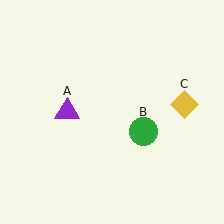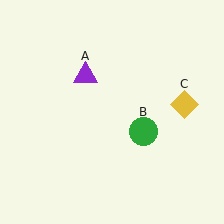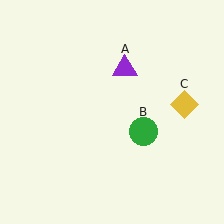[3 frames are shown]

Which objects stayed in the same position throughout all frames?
Green circle (object B) and yellow diamond (object C) remained stationary.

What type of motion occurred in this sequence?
The purple triangle (object A) rotated clockwise around the center of the scene.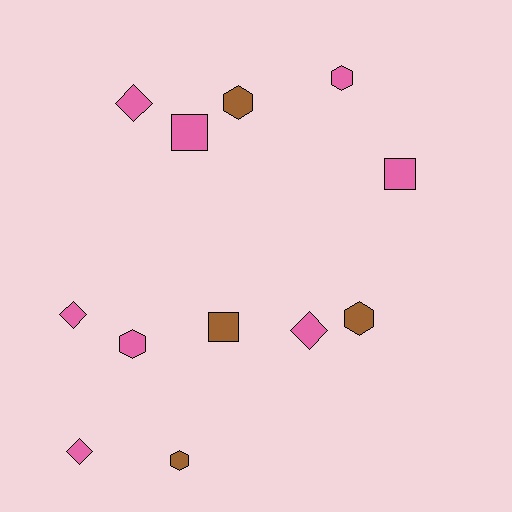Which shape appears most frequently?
Hexagon, with 5 objects.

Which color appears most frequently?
Pink, with 8 objects.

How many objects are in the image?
There are 12 objects.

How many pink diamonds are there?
There are 4 pink diamonds.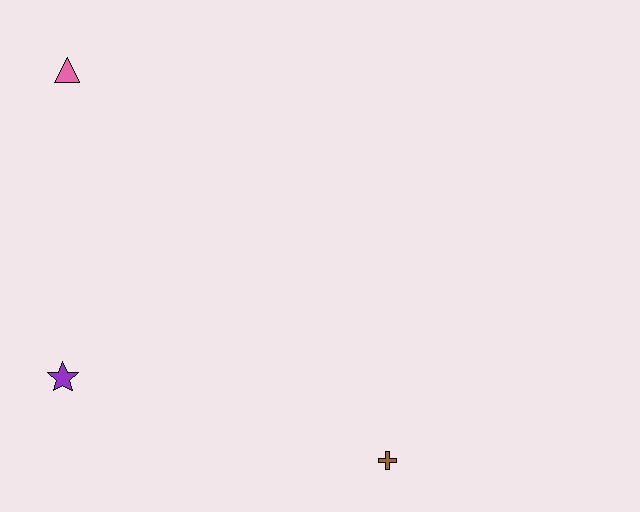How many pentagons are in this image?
There are no pentagons.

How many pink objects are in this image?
There is 1 pink object.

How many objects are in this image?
There are 3 objects.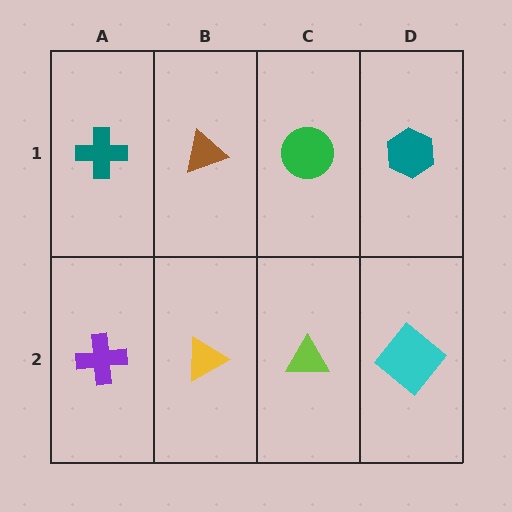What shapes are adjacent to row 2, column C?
A green circle (row 1, column C), a yellow triangle (row 2, column B), a cyan diamond (row 2, column D).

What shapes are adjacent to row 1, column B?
A yellow triangle (row 2, column B), a teal cross (row 1, column A), a green circle (row 1, column C).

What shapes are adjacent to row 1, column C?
A lime triangle (row 2, column C), a brown triangle (row 1, column B), a teal hexagon (row 1, column D).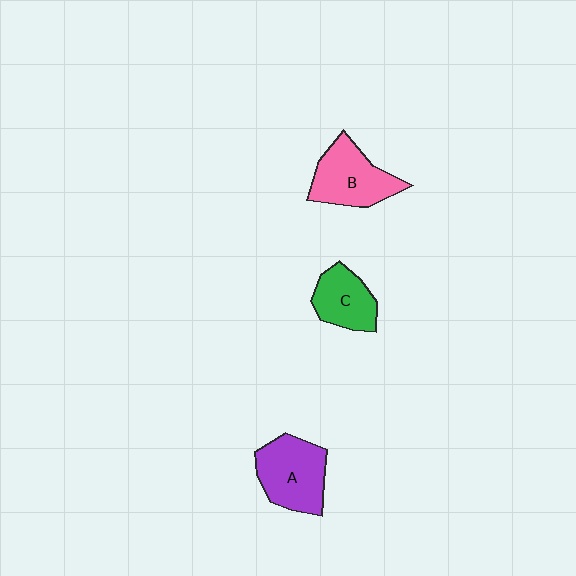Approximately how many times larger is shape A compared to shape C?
Approximately 1.4 times.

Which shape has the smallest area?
Shape C (green).